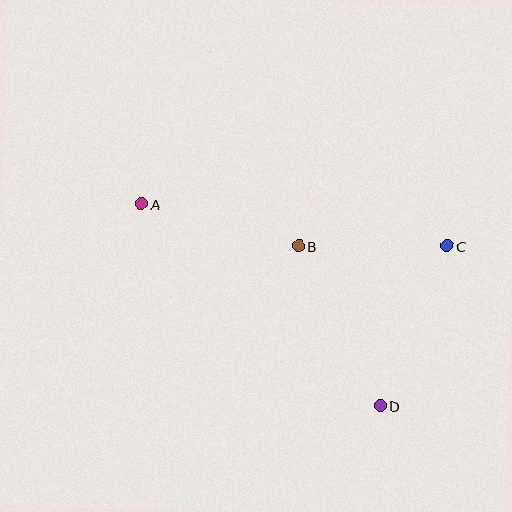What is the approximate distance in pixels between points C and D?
The distance between C and D is approximately 173 pixels.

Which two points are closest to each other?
Points B and C are closest to each other.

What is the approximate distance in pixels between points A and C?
The distance between A and C is approximately 309 pixels.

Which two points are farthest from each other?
Points A and D are farthest from each other.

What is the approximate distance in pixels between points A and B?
The distance between A and B is approximately 163 pixels.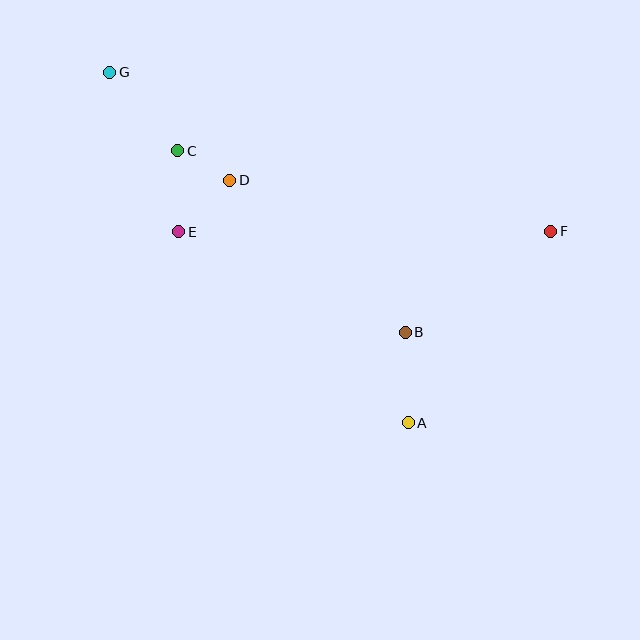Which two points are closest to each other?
Points C and D are closest to each other.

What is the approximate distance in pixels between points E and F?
The distance between E and F is approximately 372 pixels.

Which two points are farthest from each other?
Points F and G are farthest from each other.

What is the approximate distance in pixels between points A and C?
The distance between A and C is approximately 357 pixels.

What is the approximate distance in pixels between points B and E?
The distance between B and E is approximately 248 pixels.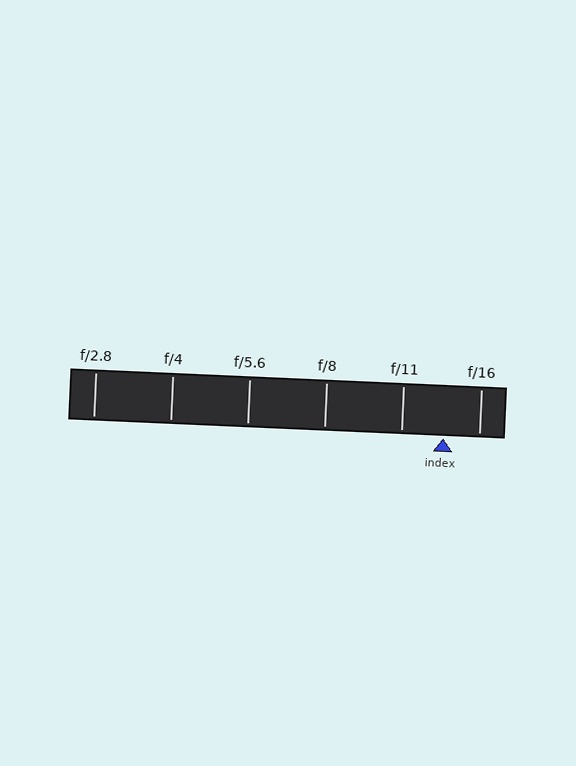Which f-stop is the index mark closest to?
The index mark is closest to f/16.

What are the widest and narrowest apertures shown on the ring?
The widest aperture shown is f/2.8 and the narrowest is f/16.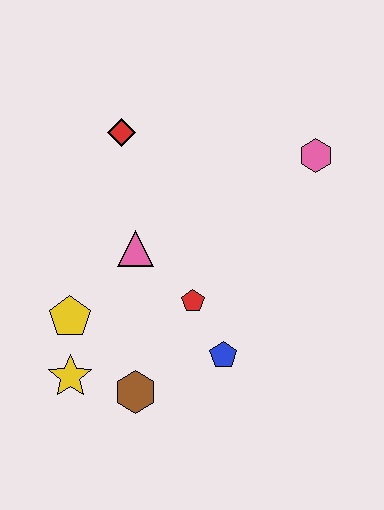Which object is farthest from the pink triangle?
The pink hexagon is farthest from the pink triangle.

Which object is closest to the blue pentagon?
The red pentagon is closest to the blue pentagon.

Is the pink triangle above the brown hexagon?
Yes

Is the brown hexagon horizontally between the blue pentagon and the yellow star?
Yes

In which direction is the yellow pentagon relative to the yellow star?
The yellow pentagon is above the yellow star.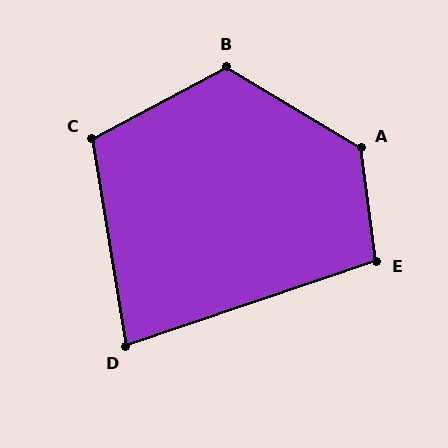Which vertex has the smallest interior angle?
D, at approximately 81 degrees.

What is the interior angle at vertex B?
Approximately 121 degrees (obtuse).